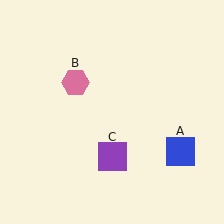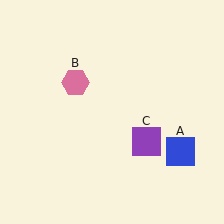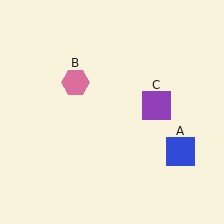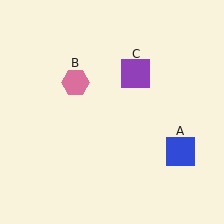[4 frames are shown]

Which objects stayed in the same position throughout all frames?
Blue square (object A) and pink hexagon (object B) remained stationary.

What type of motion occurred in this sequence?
The purple square (object C) rotated counterclockwise around the center of the scene.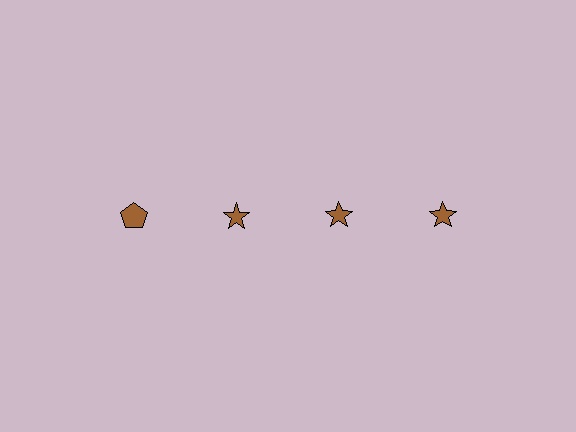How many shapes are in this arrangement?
There are 4 shapes arranged in a grid pattern.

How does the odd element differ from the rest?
It has a different shape: pentagon instead of star.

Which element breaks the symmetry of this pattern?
The brown pentagon in the top row, leftmost column breaks the symmetry. All other shapes are brown stars.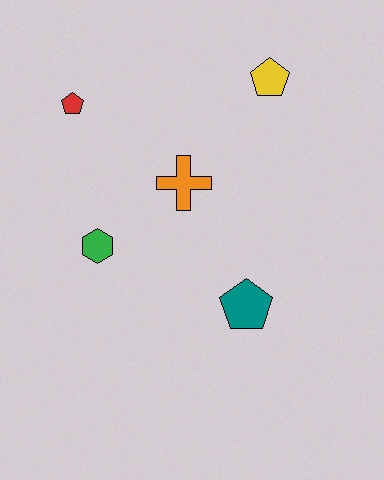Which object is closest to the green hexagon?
The orange cross is closest to the green hexagon.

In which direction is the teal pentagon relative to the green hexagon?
The teal pentagon is to the right of the green hexagon.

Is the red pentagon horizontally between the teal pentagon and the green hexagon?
No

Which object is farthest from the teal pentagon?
The red pentagon is farthest from the teal pentagon.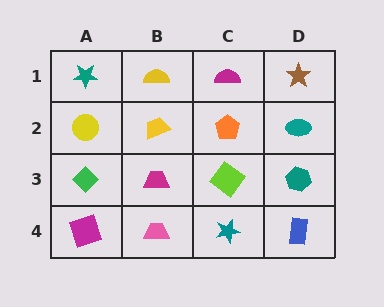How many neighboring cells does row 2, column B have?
4.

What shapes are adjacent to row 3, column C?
An orange pentagon (row 2, column C), a teal star (row 4, column C), a magenta trapezoid (row 3, column B), a teal hexagon (row 3, column D).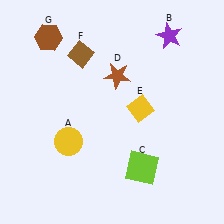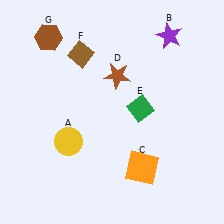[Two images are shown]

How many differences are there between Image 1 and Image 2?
There are 2 differences between the two images.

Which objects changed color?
C changed from lime to orange. E changed from yellow to green.